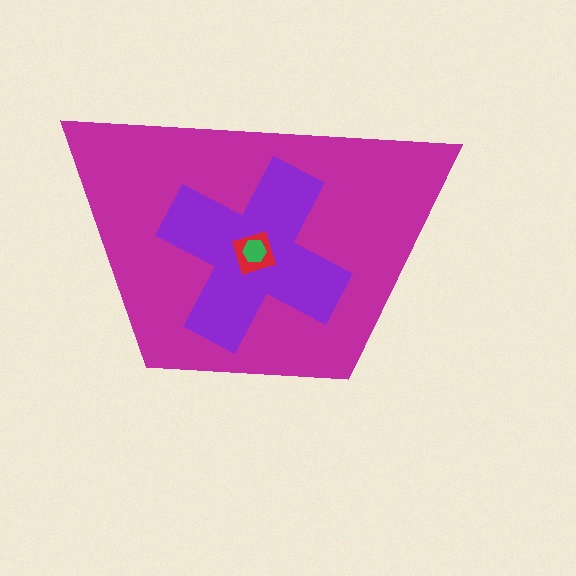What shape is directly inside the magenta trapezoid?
The purple cross.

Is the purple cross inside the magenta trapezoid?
Yes.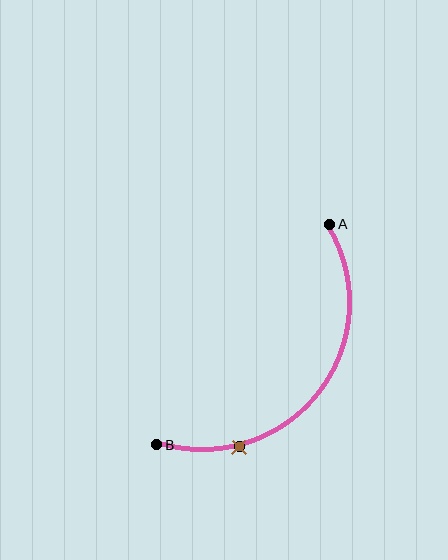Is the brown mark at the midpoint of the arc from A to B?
No. The brown mark lies on the arc but is closer to endpoint B. The arc midpoint would be at the point on the curve equidistant along the arc from both A and B.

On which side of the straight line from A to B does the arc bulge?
The arc bulges below and to the right of the straight line connecting A and B.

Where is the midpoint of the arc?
The arc midpoint is the point on the curve farthest from the straight line joining A and B. It sits below and to the right of that line.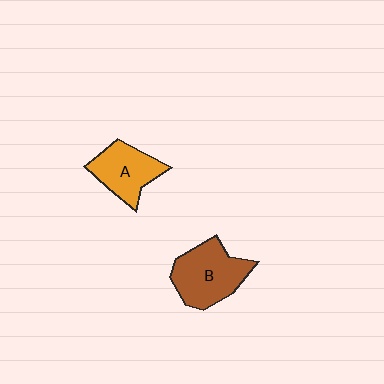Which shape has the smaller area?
Shape A (orange).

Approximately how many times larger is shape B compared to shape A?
Approximately 1.3 times.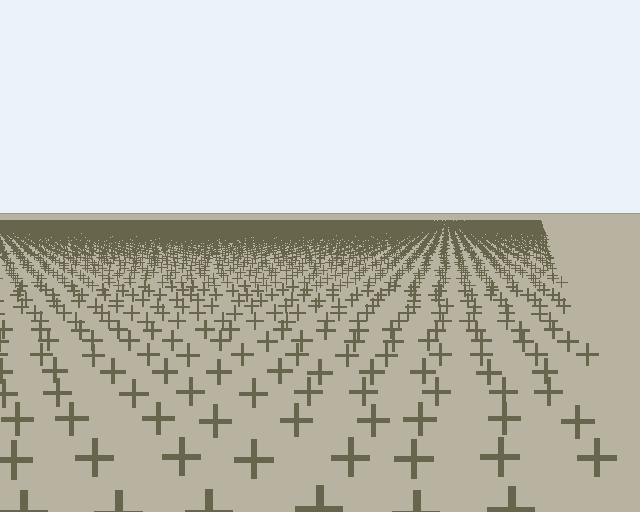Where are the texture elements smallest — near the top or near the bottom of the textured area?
Near the top.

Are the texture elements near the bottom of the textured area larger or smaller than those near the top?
Larger. Near the bottom, elements are closer to the viewer and appear at a bigger on-screen size.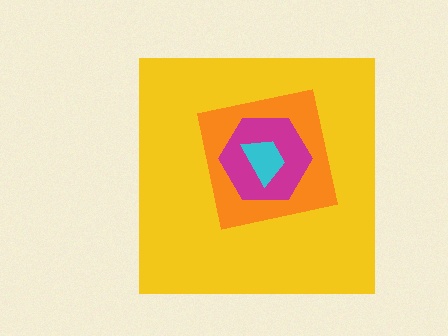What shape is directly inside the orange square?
The magenta hexagon.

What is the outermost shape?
The yellow square.